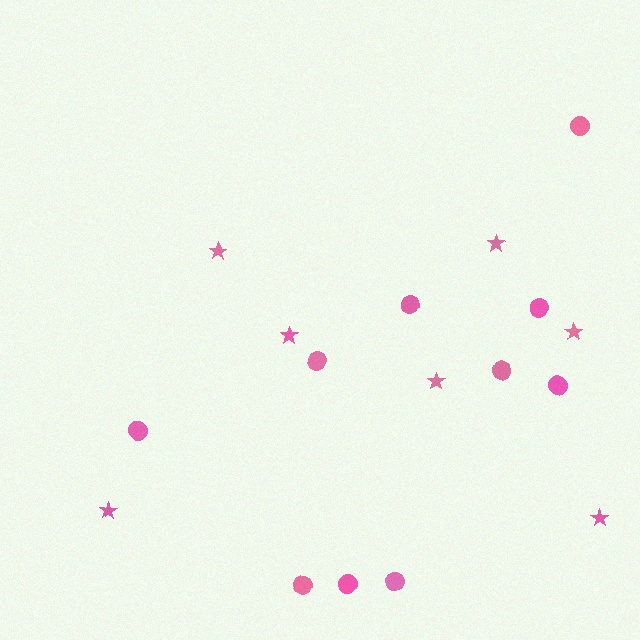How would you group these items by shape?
There are 2 groups: one group of stars (7) and one group of circles (10).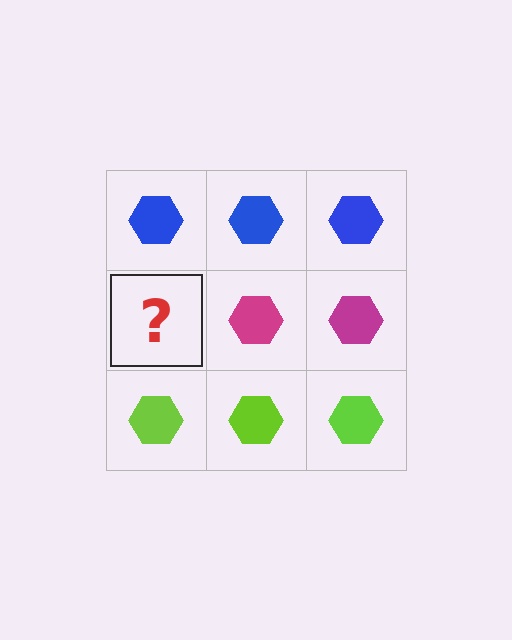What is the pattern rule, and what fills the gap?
The rule is that each row has a consistent color. The gap should be filled with a magenta hexagon.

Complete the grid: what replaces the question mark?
The question mark should be replaced with a magenta hexagon.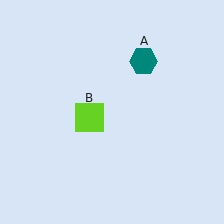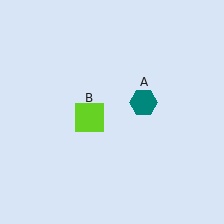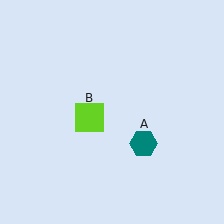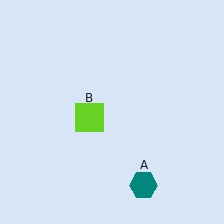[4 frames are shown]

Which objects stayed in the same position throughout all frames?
Lime square (object B) remained stationary.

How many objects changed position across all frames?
1 object changed position: teal hexagon (object A).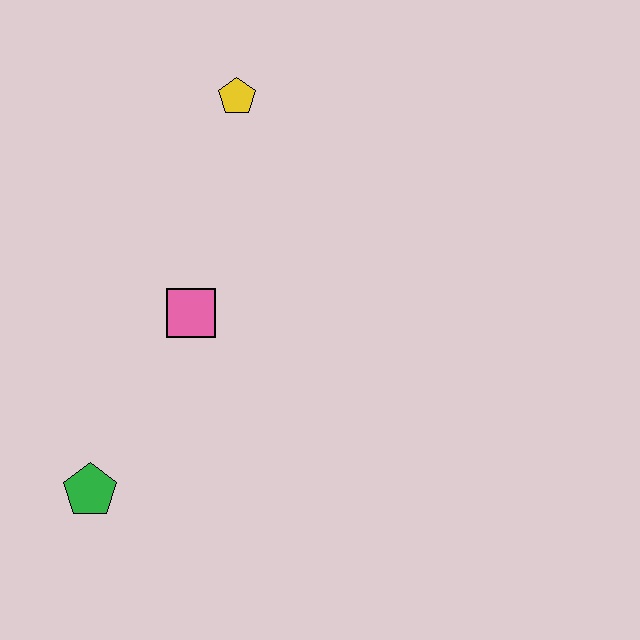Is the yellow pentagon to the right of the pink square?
Yes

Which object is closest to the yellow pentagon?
The pink square is closest to the yellow pentagon.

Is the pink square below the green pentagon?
No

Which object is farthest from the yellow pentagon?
The green pentagon is farthest from the yellow pentagon.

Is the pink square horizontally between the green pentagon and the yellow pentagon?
Yes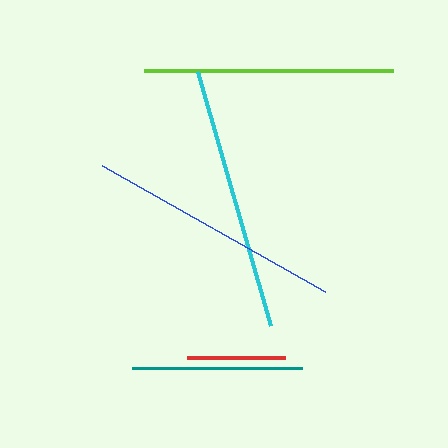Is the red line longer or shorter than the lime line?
The lime line is longer than the red line.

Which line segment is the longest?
The cyan line is the longest at approximately 264 pixels.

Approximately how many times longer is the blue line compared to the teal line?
The blue line is approximately 1.5 times the length of the teal line.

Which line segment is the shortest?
The red line is the shortest at approximately 98 pixels.